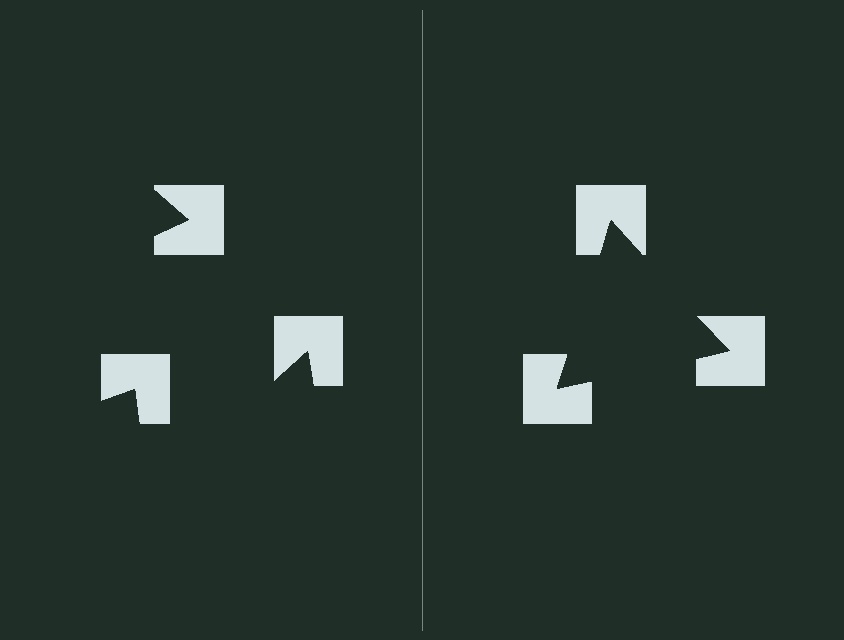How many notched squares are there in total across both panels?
6 — 3 on each side.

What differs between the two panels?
The notched squares are positioned identically on both sides; only the wedge orientations differ. On the right they align to a triangle; on the left they are misaligned.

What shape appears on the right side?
An illusory triangle.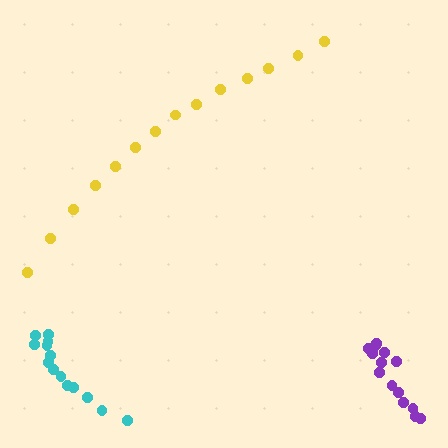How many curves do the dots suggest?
There are 3 distinct paths.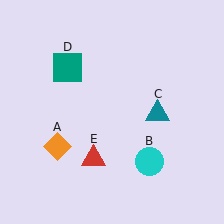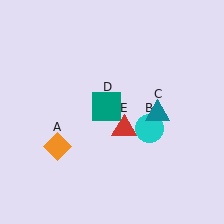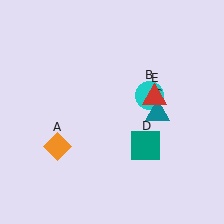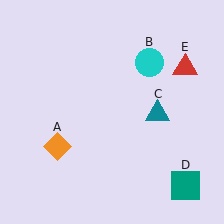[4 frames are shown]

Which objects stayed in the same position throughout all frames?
Orange diamond (object A) and teal triangle (object C) remained stationary.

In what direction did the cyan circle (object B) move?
The cyan circle (object B) moved up.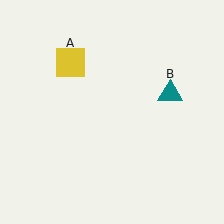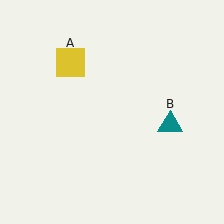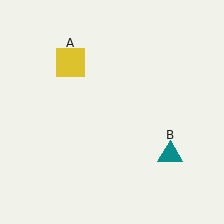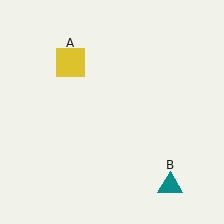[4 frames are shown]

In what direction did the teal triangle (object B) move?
The teal triangle (object B) moved down.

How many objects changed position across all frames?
1 object changed position: teal triangle (object B).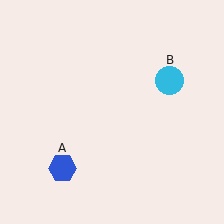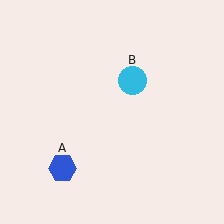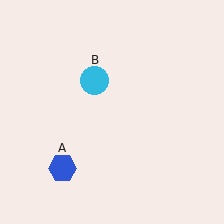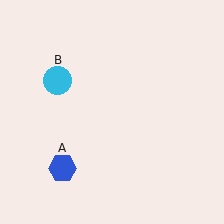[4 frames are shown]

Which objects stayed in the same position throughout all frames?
Blue hexagon (object A) remained stationary.